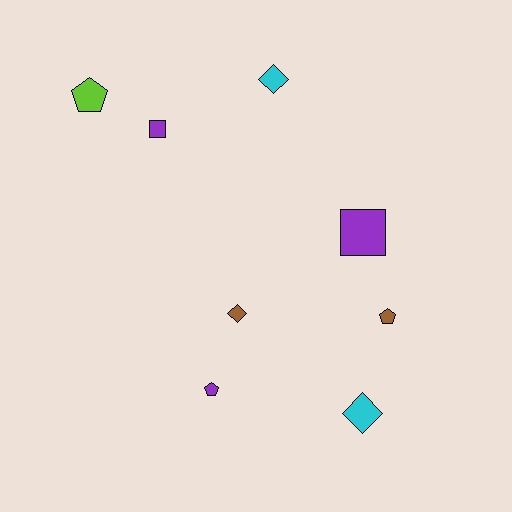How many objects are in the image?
There are 8 objects.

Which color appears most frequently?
Purple, with 3 objects.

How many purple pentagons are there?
There is 1 purple pentagon.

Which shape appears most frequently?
Pentagon, with 3 objects.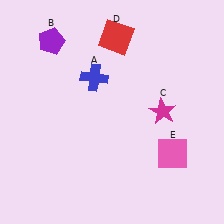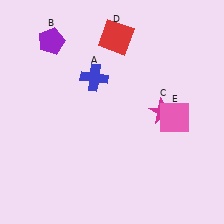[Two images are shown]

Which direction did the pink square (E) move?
The pink square (E) moved up.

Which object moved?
The pink square (E) moved up.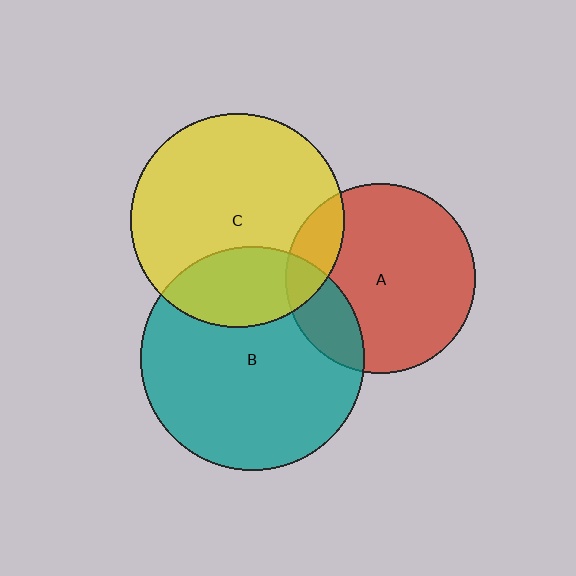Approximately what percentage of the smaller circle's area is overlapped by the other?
Approximately 25%.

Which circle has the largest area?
Circle B (teal).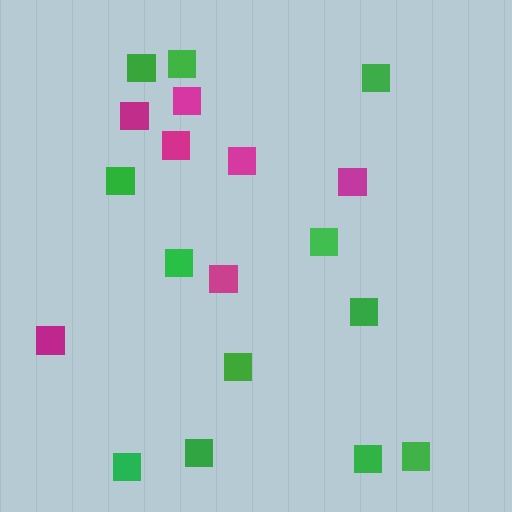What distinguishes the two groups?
There are 2 groups: one group of magenta squares (7) and one group of green squares (12).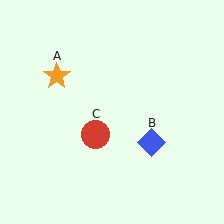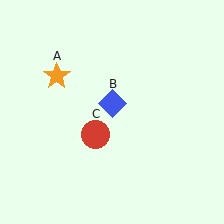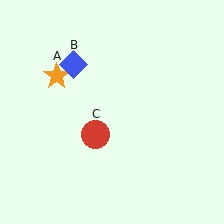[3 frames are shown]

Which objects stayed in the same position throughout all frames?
Orange star (object A) and red circle (object C) remained stationary.